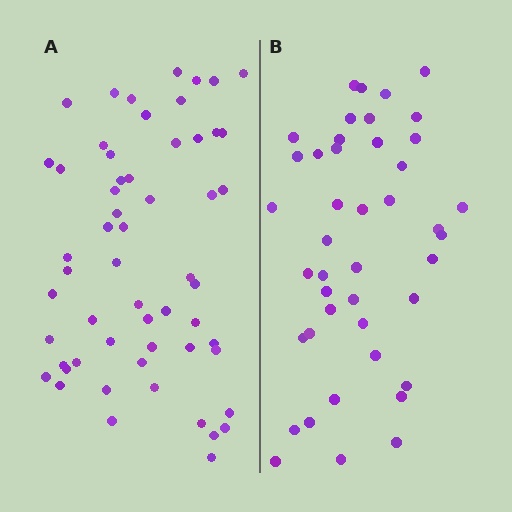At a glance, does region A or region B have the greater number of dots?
Region A (the left region) has more dots.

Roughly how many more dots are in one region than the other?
Region A has approximately 15 more dots than region B.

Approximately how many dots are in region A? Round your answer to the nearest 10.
About 60 dots. (The exact count is 57, which rounds to 60.)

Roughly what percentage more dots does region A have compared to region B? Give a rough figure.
About 35% more.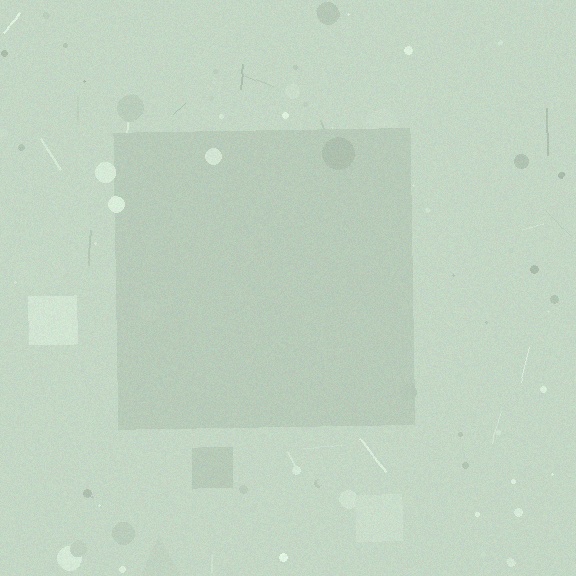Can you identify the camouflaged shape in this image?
The camouflaged shape is a square.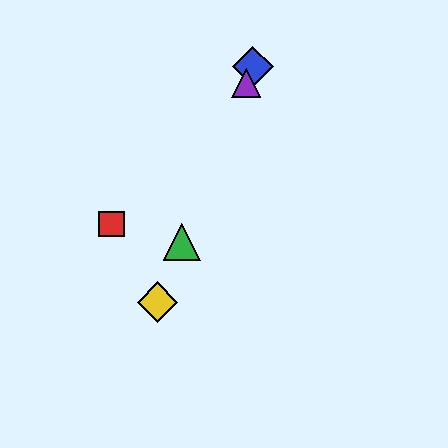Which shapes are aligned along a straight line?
The blue diamond, the green triangle, the yellow diamond, the purple triangle are aligned along a straight line.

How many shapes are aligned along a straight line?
4 shapes (the blue diamond, the green triangle, the yellow diamond, the purple triangle) are aligned along a straight line.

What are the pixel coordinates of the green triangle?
The green triangle is at (182, 242).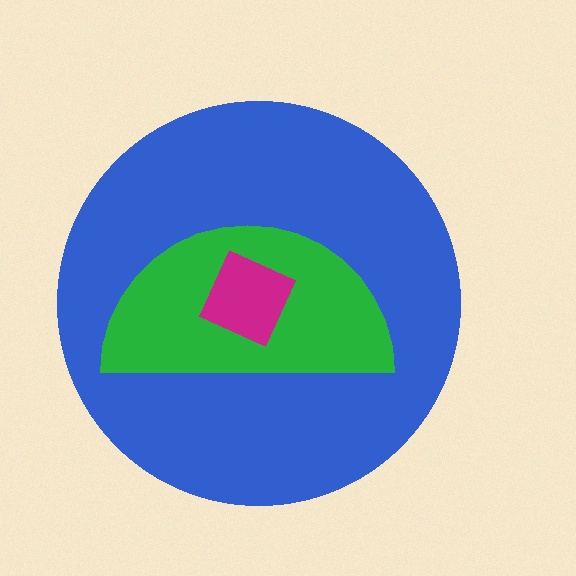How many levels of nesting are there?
3.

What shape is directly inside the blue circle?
The green semicircle.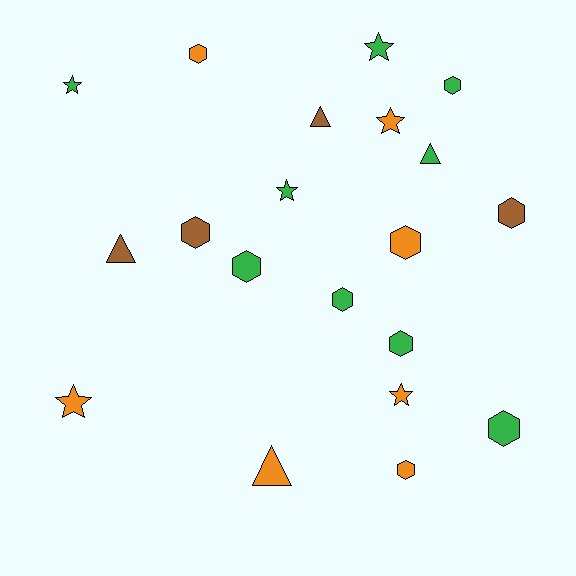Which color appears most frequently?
Green, with 9 objects.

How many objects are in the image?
There are 20 objects.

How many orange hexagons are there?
There are 3 orange hexagons.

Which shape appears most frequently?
Hexagon, with 10 objects.